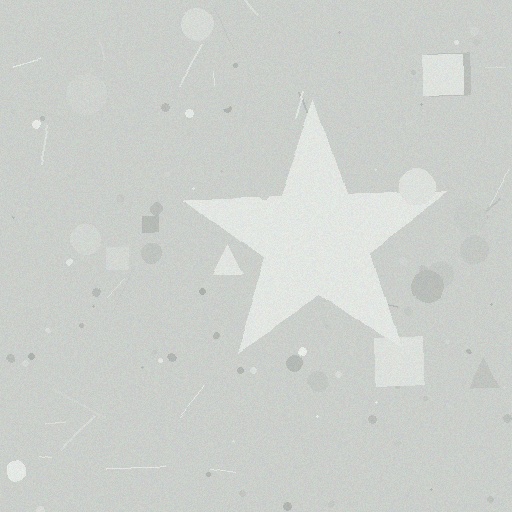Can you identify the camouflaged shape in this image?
The camouflaged shape is a star.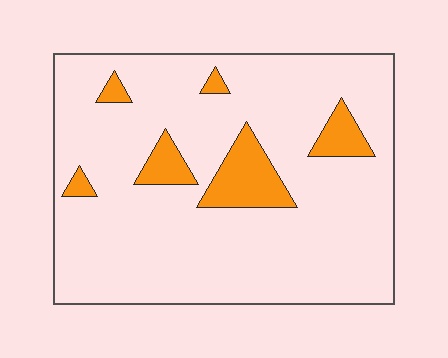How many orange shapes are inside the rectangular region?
6.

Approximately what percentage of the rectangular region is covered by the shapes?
Approximately 10%.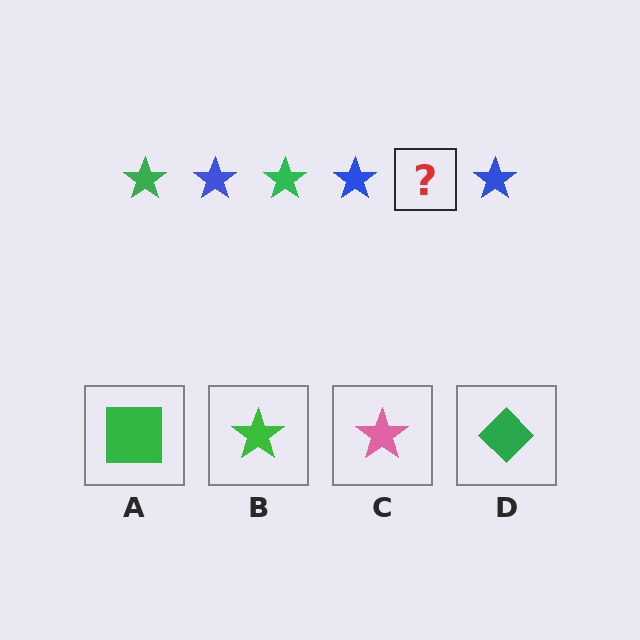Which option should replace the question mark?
Option B.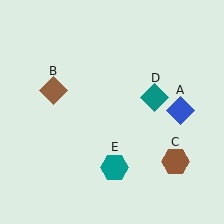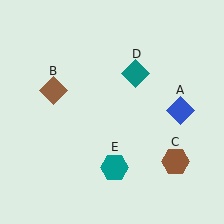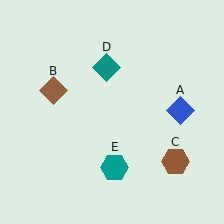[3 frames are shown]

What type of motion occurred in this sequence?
The teal diamond (object D) rotated counterclockwise around the center of the scene.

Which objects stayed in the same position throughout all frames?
Blue diamond (object A) and brown diamond (object B) and brown hexagon (object C) and teal hexagon (object E) remained stationary.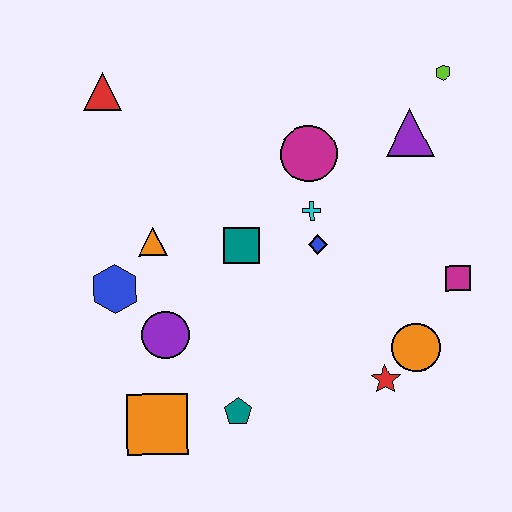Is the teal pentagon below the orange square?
No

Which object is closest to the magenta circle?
The cyan cross is closest to the magenta circle.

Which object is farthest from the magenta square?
The red triangle is farthest from the magenta square.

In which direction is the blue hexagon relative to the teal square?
The blue hexagon is to the left of the teal square.